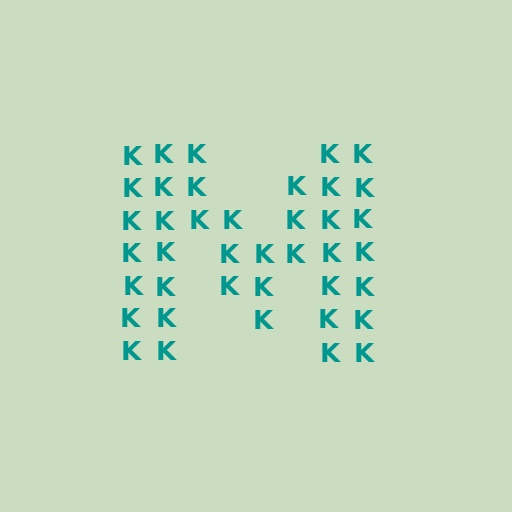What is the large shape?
The large shape is the letter M.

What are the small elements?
The small elements are letter K's.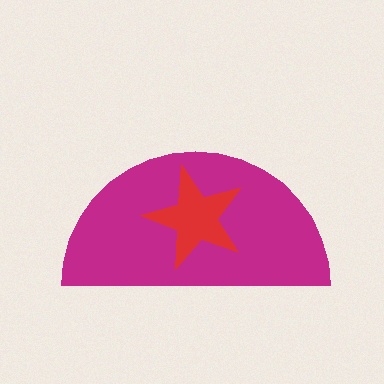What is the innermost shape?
The red star.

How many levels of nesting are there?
2.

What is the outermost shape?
The magenta semicircle.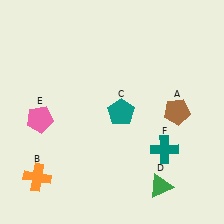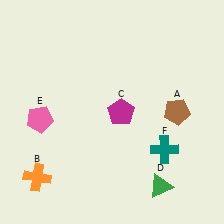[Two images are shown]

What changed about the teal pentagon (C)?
In Image 1, C is teal. In Image 2, it changed to magenta.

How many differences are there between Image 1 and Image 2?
There is 1 difference between the two images.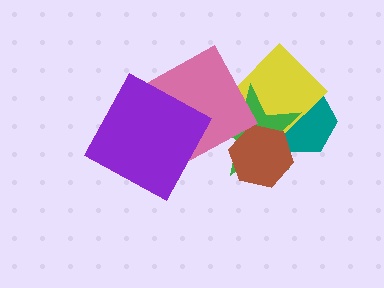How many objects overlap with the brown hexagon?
3 objects overlap with the brown hexagon.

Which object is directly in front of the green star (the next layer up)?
The brown hexagon is directly in front of the green star.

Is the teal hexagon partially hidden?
Yes, it is partially covered by another shape.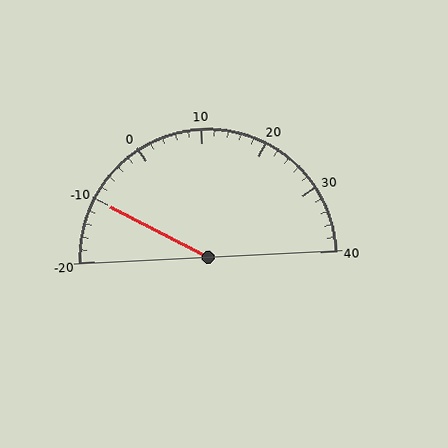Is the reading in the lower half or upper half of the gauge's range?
The reading is in the lower half of the range (-20 to 40).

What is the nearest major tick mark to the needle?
The nearest major tick mark is -10.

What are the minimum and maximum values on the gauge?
The gauge ranges from -20 to 40.